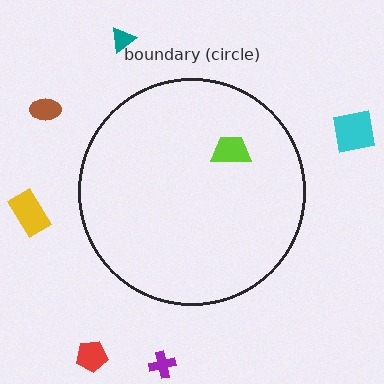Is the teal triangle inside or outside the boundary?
Outside.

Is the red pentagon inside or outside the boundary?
Outside.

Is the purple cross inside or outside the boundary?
Outside.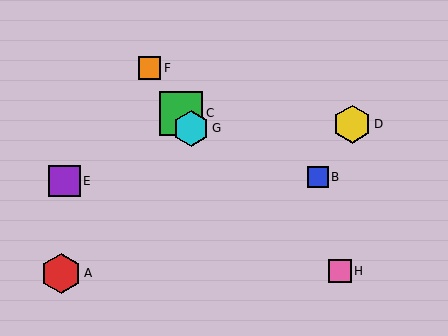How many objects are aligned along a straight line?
3 objects (C, F, G) are aligned along a straight line.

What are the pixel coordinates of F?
Object F is at (149, 68).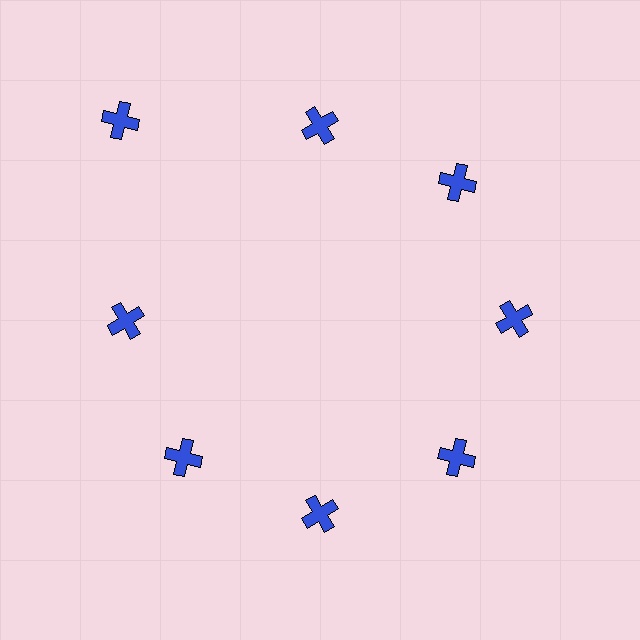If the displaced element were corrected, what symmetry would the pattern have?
It would have 8-fold rotational symmetry — the pattern would map onto itself every 45 degrees.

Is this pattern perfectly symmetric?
No. The 8 blue crosses are arranged in a ring, but one element near the 10 o'clock position is pushed outward from the center, breaking the 8-fold rotational symmetry.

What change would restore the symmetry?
The symmetry would be restored by moving it inward, back onto the ring so that all 8 crosses sit at equal angles and equal distance from the center.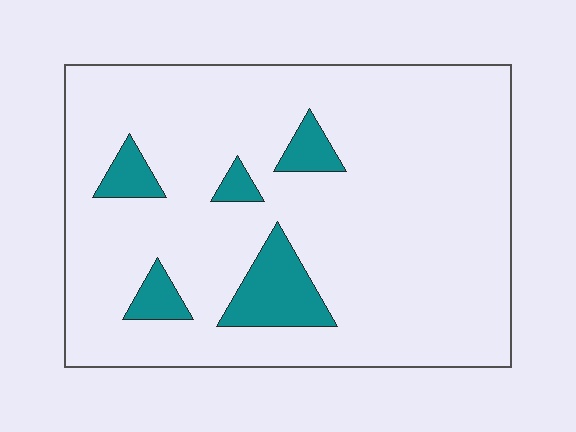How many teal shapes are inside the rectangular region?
5.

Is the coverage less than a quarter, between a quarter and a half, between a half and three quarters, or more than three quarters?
Less than a quarter.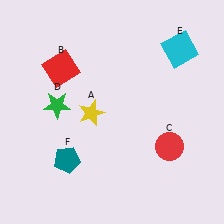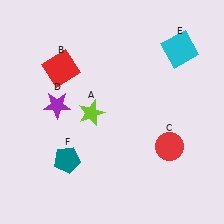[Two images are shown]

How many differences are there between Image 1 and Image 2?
There are 2 differences between the two images.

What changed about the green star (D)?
In Image 1, D is green. In Image 2, it changed to purple.